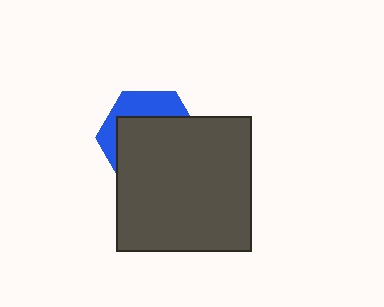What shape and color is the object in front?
The object in front is a dark gray square.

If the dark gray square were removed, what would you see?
You would see the complete blue hexagon.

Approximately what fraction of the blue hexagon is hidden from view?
Roughly 70% of the blue hexagon is hidden behind the dark gray square.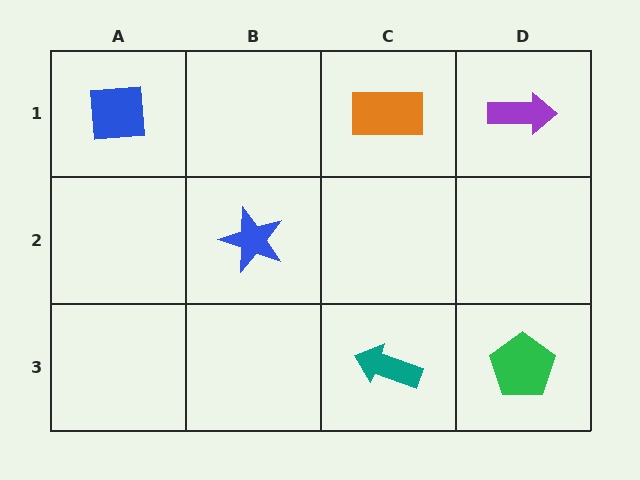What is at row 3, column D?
A green pentagon.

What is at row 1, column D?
A purple arrow.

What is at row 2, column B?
A blue star.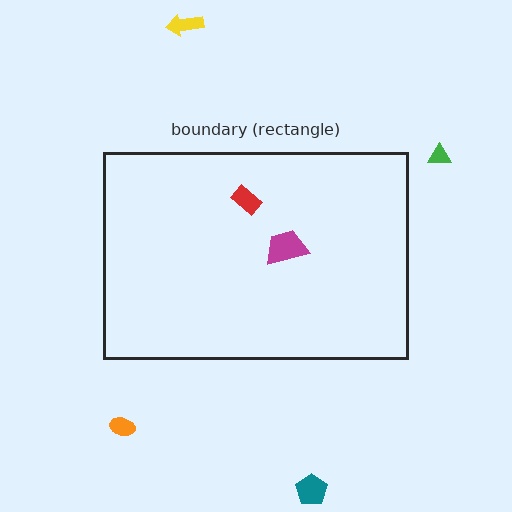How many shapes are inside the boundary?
2 inside, 4 outside.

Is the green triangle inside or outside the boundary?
Outside.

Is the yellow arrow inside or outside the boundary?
Outside.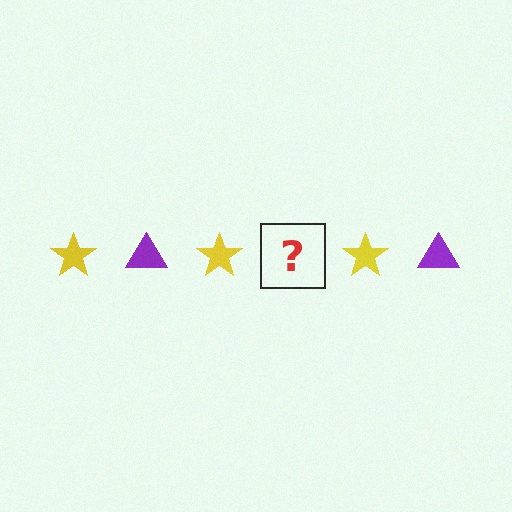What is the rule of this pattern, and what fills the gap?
The rule is that the pattern alternates between yellow star and purple triangle. The gap should be filled with a purple triangle.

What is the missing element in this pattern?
The missing element is a purple triangle.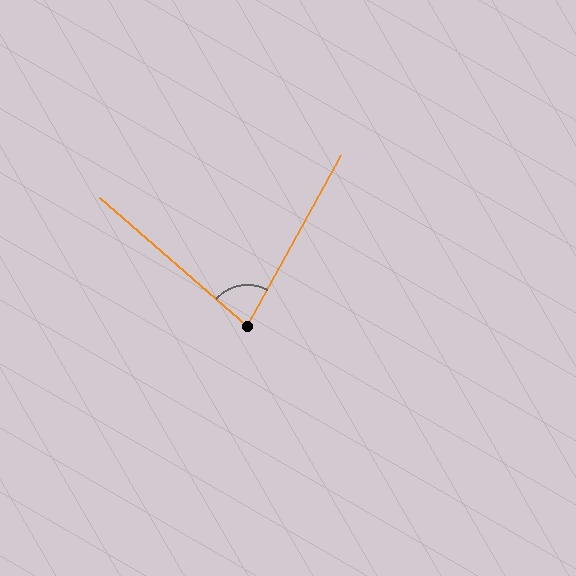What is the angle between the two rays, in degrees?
Approximately 78 degrees.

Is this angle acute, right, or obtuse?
It is acute.